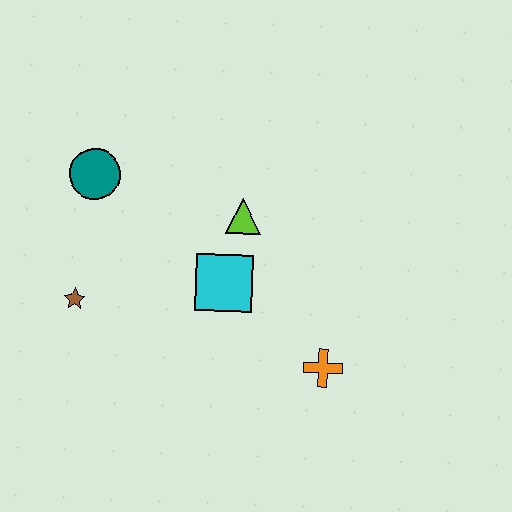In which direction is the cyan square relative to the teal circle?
The cyan square is to the right of the teal circle.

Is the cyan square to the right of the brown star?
Yes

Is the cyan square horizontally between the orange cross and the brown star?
Yes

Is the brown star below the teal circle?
Yes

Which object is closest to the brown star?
The teal circle is closest to the brown star.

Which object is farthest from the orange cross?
The teal circle is farthest from the orange cross.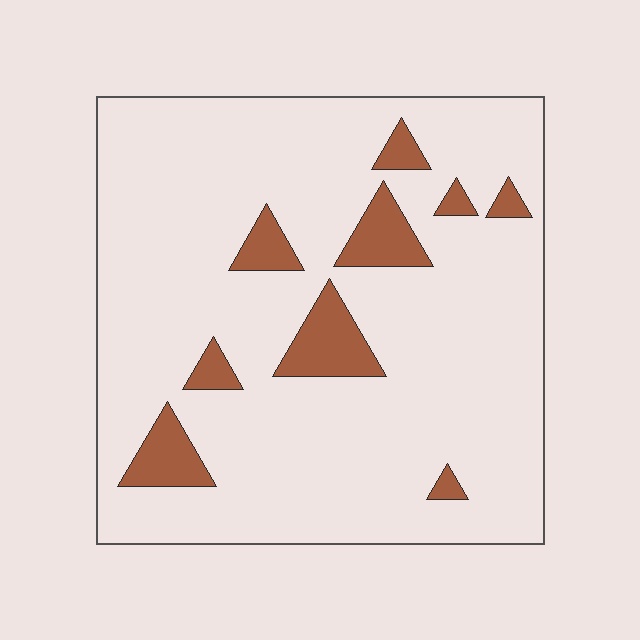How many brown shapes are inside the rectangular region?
9.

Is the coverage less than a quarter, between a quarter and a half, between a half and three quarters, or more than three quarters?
Less than a quarter.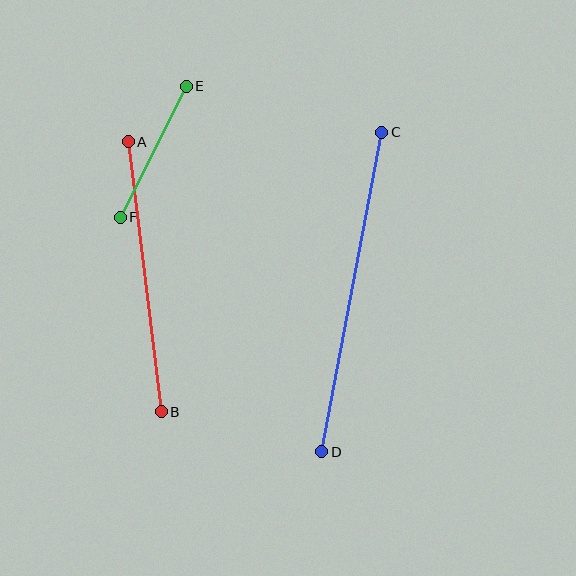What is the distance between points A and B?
The distance is approximately 272 pixels.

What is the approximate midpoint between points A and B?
The midpoint is at approximately (145, 277) pixels.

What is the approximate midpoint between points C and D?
The midpoint is at approximately (352, 292) pixels.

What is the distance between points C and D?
The distance is approximately 325 pixels.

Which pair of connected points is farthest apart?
Points C and D are farthest apart.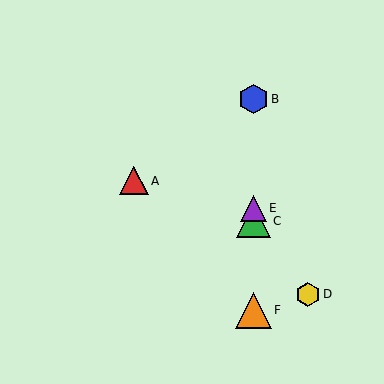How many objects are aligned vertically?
4 objects (B, C, E, F) are aligned vertically.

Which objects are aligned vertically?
Objects B, C, E, F are aligned vertically.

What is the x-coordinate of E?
Object E is at x≈253.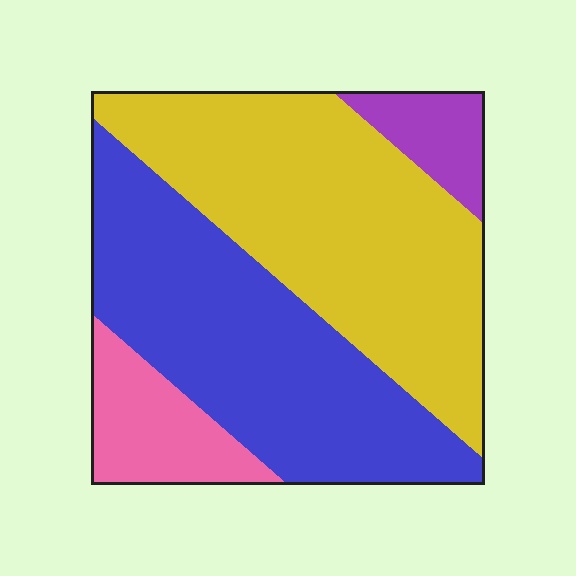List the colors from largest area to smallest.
From largest to smallest: yellow, blue, pink, purple.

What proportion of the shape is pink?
Pink takes up about one tenth (1/10) of the shape.